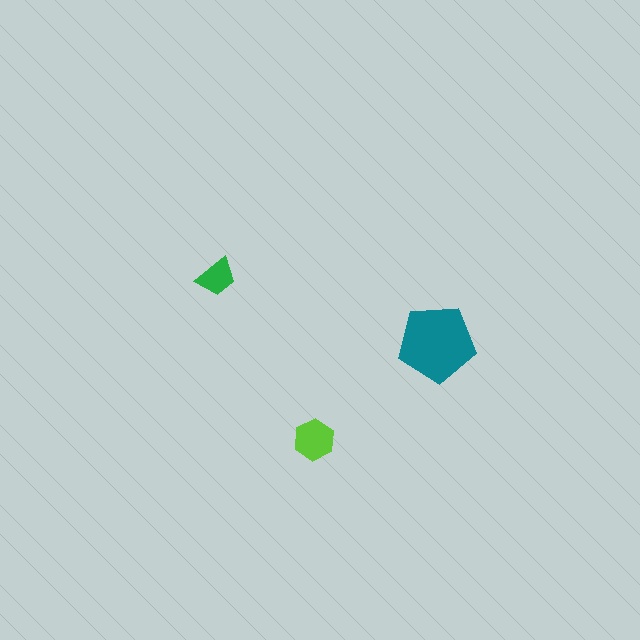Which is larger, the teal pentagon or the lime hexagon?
The teal pentagon.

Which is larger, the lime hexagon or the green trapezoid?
The lime hexagon.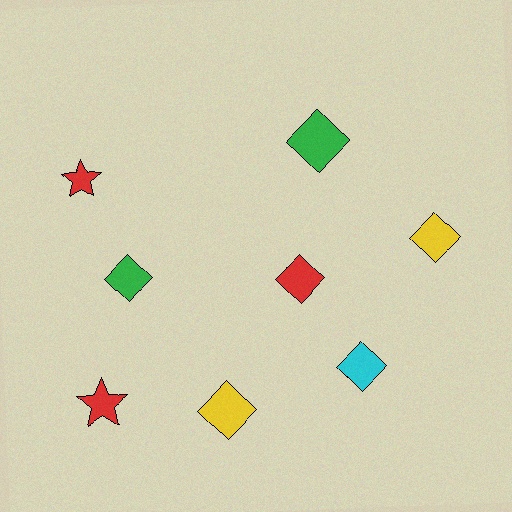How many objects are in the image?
There are 8 objects.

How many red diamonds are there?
There is 1 red diamond.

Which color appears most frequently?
Red, with 3 objects.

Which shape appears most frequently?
Diamond, with 6 objects.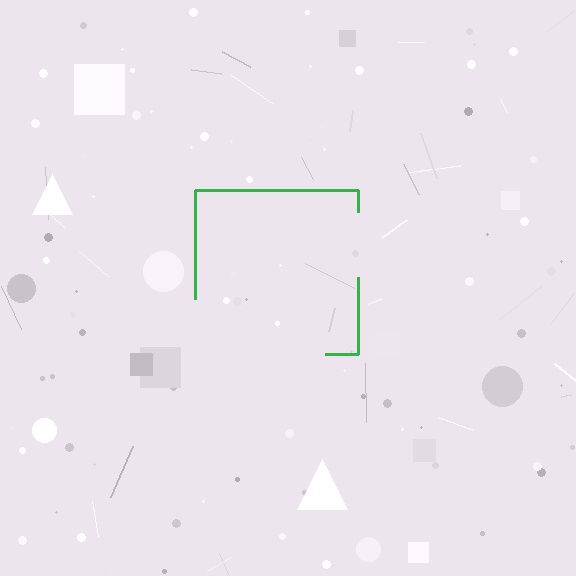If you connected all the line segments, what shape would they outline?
They would outline a square.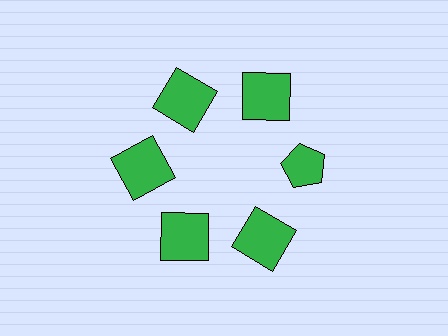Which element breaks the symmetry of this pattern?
The green pentagon at roughly the 3 o'clock position breaks the symmetry. All other shapes are green squares.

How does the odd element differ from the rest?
It has a different shape: pentagon instead of square.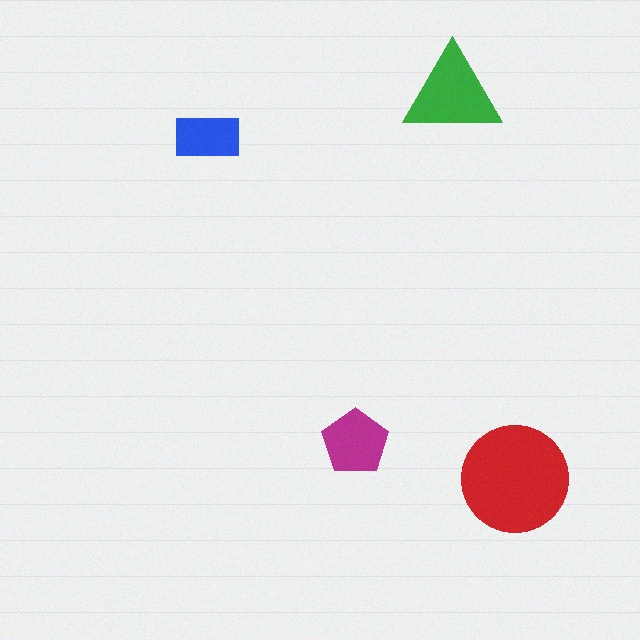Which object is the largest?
The red circle.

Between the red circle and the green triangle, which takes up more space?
The red circle.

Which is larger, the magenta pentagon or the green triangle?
The green triangle.